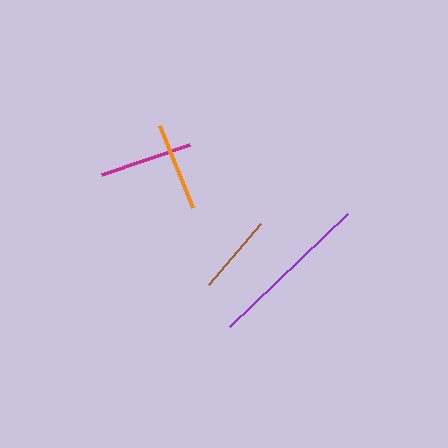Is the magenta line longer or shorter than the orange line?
The magenta line is longer than the orange line.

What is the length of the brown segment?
The brown segment is approximately 79 pixels long.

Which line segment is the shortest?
The brown line is the shortest at approximately 79 pixels.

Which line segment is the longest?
The purple line is the longest at approximately 164 pixels.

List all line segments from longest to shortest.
From longest to shortest: purple, magenta, orange, brown.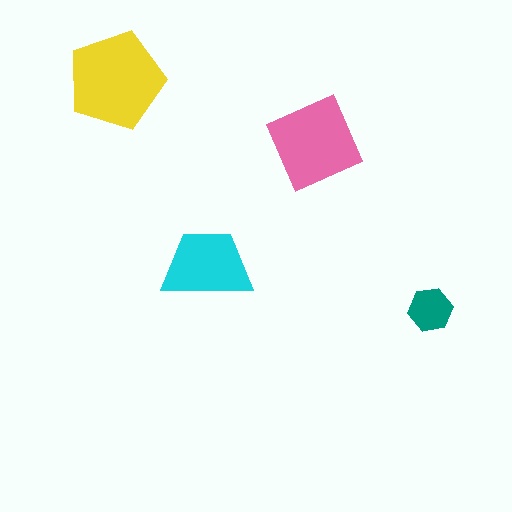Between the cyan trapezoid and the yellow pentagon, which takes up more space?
The yellow pentagon.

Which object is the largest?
The yellow pentagon.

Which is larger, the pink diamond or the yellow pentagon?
The yellow pentagon.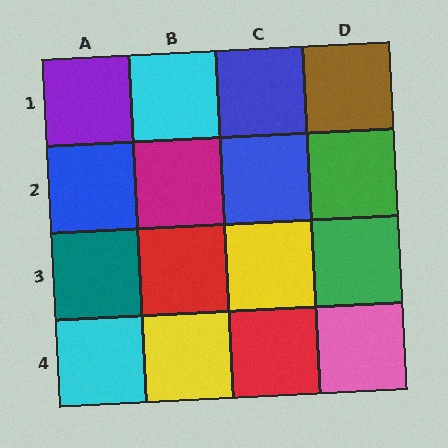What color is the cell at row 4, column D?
Pink.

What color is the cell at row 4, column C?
Red.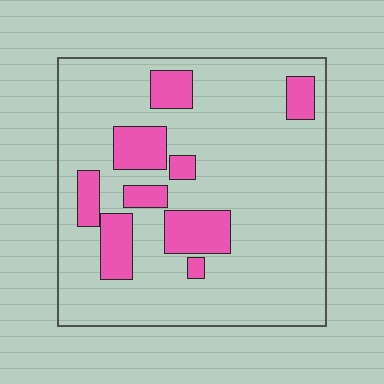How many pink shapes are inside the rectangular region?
9.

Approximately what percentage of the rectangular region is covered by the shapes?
Approximately 20%.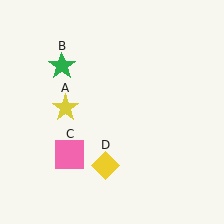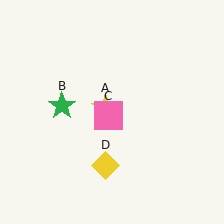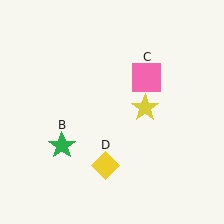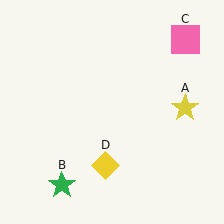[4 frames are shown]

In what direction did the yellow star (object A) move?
The yellow star (object A) moved right.